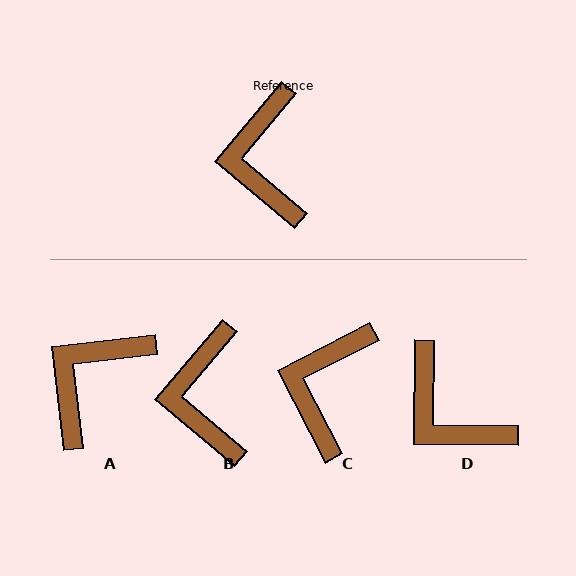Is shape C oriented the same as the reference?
No, it is off by about 23 degrees.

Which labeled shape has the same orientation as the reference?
B.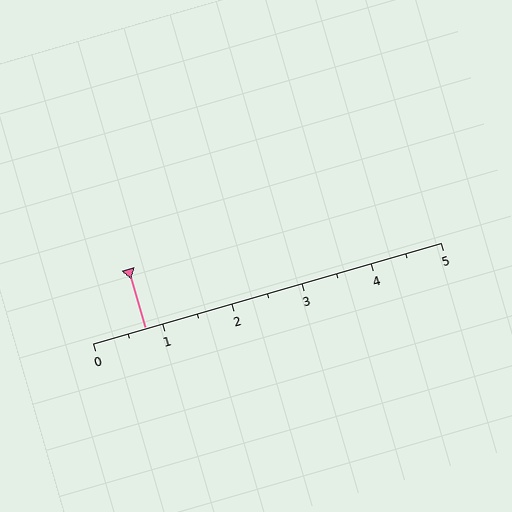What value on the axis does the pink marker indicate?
The marker indicates approximately 0.8.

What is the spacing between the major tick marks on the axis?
The major ticks are spaced 1 apart.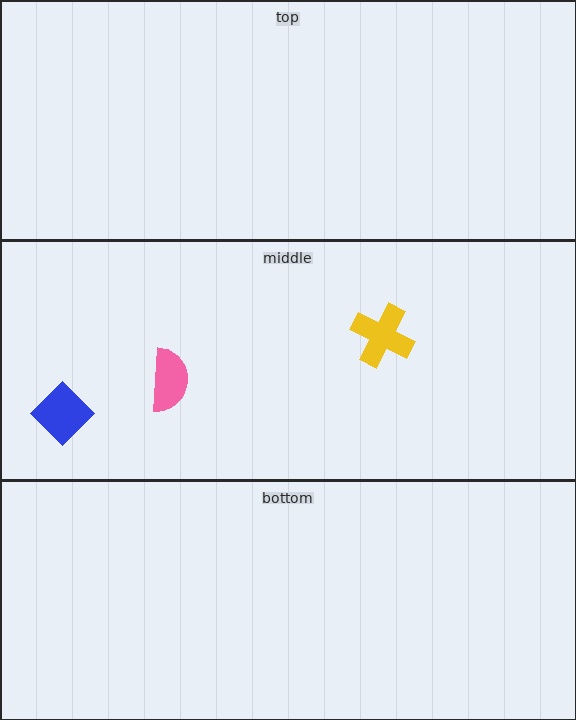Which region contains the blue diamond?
The middle region.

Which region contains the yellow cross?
The middle region.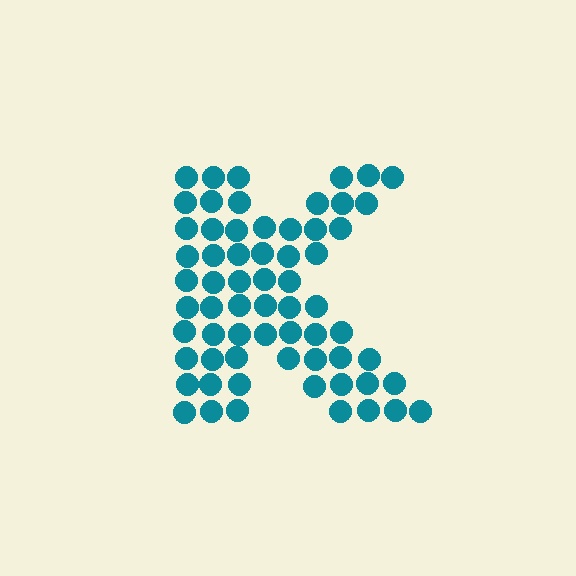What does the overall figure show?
The overall figure shows the letter K.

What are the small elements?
The small elements are circles.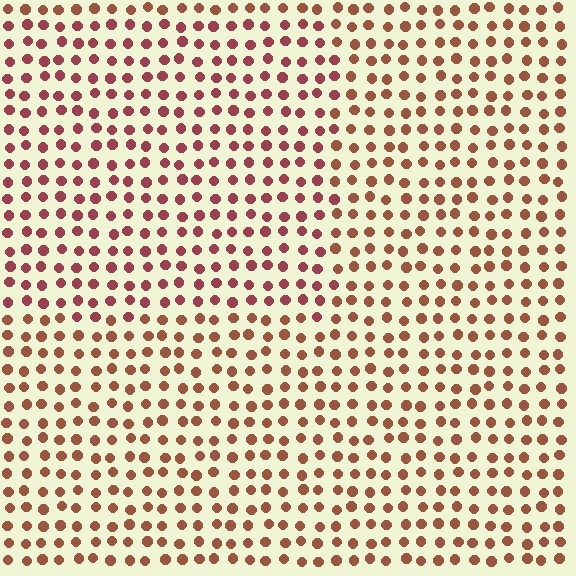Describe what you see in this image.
The image is filled with small brown elements in a uniform arrangement. A rectangle-shaped region is visible where the elements are tinted to a slightly different hue, forming a subtle color boundary.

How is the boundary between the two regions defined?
The boundary is defined purely by a slight shift in hue (about 25 degrees). Spacing, size, and orientation are identical on both sides.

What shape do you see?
I see a rectangle.